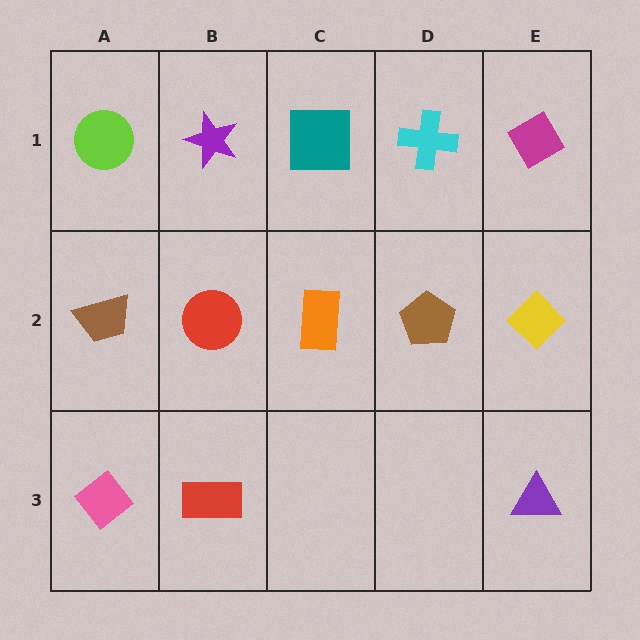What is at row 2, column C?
An orange rectangle.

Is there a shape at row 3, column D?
No, that cell is empty.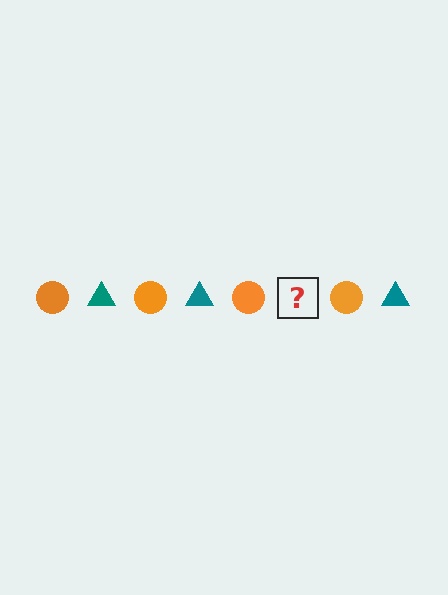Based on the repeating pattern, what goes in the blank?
The blank should be a teal triangle.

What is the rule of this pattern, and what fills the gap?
The rule is that the pattern alternates between orange circle and teal triangle. The gap should be filled with a teal triangle.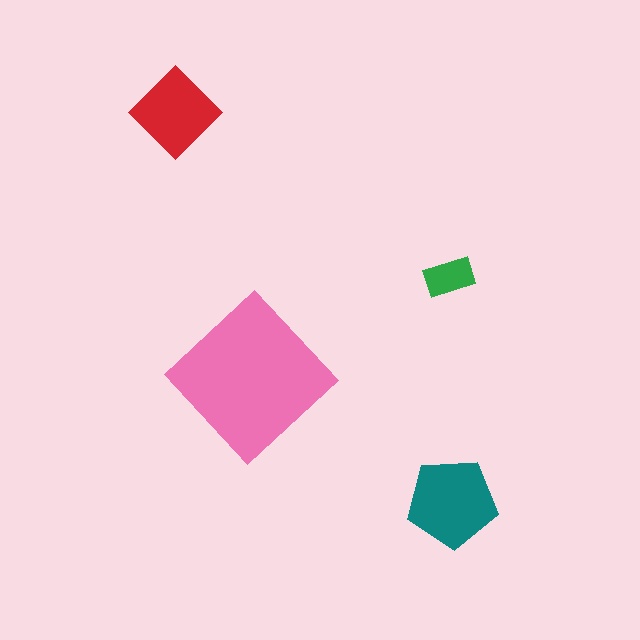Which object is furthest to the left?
The red diamond is leftmost.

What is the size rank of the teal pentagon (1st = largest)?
2nd.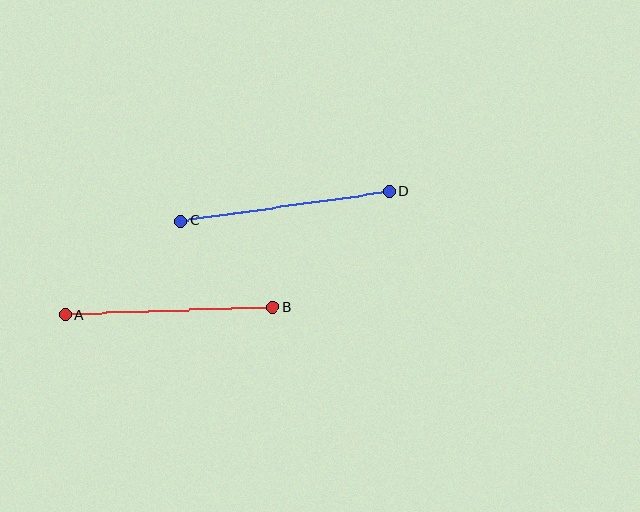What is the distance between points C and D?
The distance is approximately 211 pixels.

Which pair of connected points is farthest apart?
Points C and D are farthest apart.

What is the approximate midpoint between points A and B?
The midpoint is at approximately (169, 311) pixels.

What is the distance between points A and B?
The distance is approximately 208 pixels.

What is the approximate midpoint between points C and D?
The midpoint is at approximately (285, 206) pixels.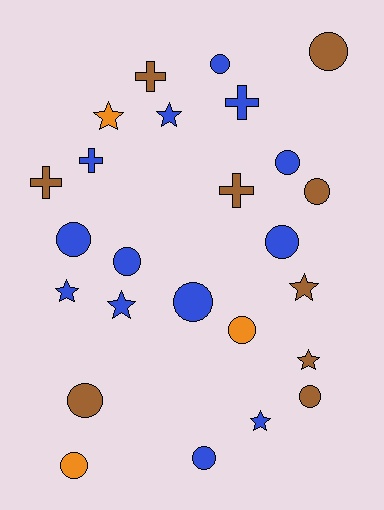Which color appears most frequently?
Blue, with 13 objects.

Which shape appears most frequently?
Circle, with 13 objects.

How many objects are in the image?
There are 25 objects.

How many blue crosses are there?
There are 2 blue crosses.